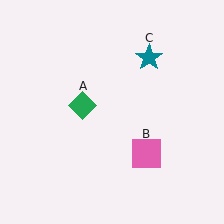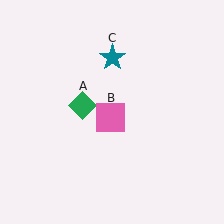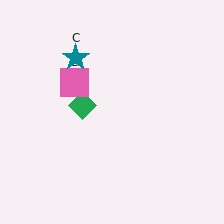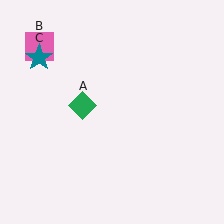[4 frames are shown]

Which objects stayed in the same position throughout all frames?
Green diamond (object A) remained stationary.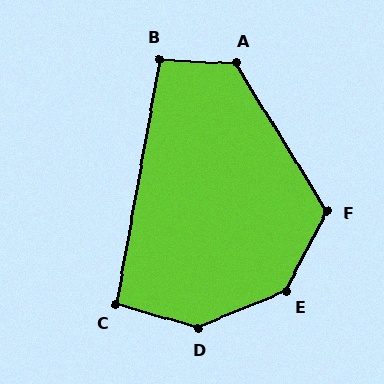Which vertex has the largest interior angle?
D, at approximately 141 degrees.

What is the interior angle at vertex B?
Approximately 98 degrees (obtuse).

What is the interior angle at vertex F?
Approximately 121 degrees (obtuse).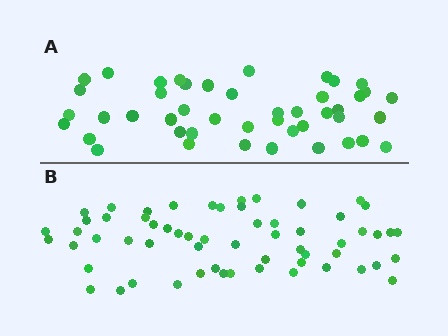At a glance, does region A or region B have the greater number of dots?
Region B (the bottom region) has more dots.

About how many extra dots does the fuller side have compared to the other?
Region B has approximately 15 more dots than region A.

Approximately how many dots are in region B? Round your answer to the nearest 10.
About 60 dots.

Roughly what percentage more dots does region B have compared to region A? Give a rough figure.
About 35% more.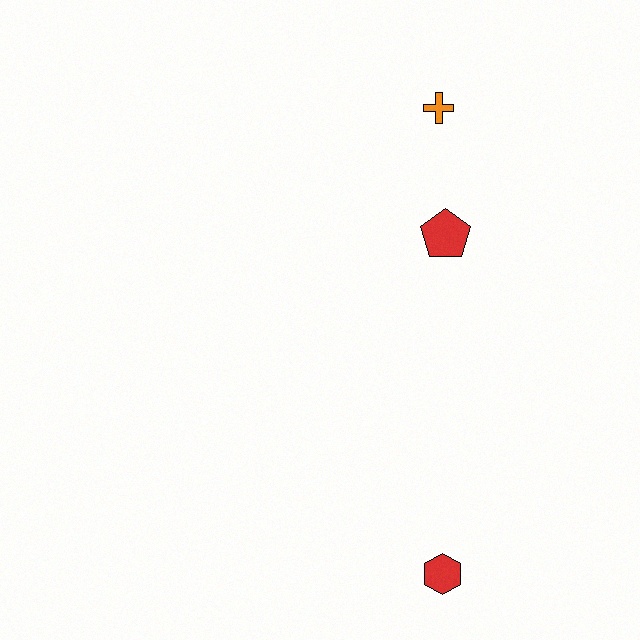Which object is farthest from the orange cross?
The red hexagon is farthest from the orange cross.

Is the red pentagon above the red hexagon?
Yes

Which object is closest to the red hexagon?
The red pentagon is closest to the red hexagon.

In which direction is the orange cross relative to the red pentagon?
The orange cross is above the red pentagon.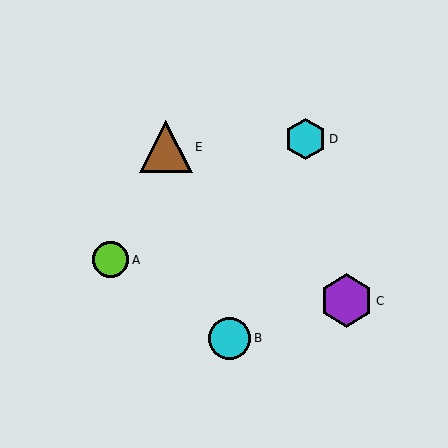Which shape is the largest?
The purple hexagon (labeled C) is the largest.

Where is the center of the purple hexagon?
The center of the purple hexagon is at (347, 301).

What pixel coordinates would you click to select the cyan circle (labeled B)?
Click at (230, 338) to select the cyan circle B.